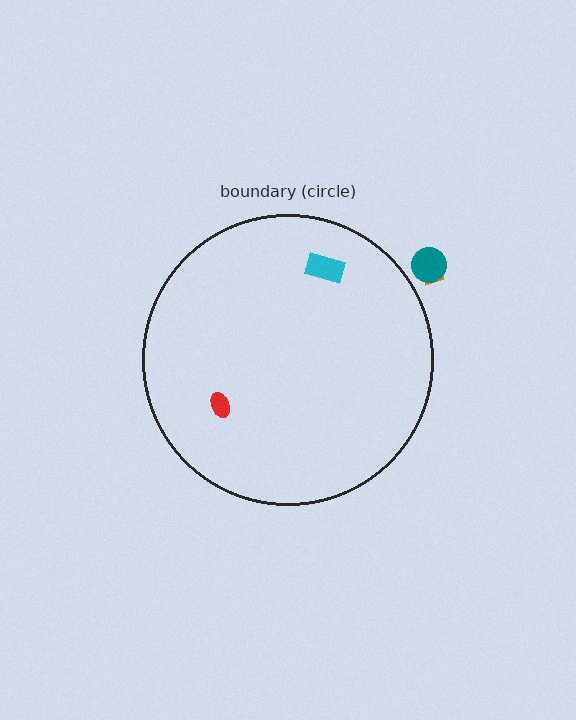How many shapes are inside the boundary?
2 inside, 2 outside.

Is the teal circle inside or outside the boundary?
Outside.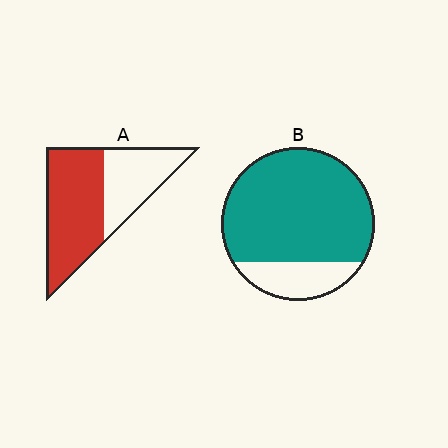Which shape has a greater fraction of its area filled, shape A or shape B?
Shape B.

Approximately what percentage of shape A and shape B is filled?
A is approximately 60% and B is approximately 80%.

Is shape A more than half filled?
Yes.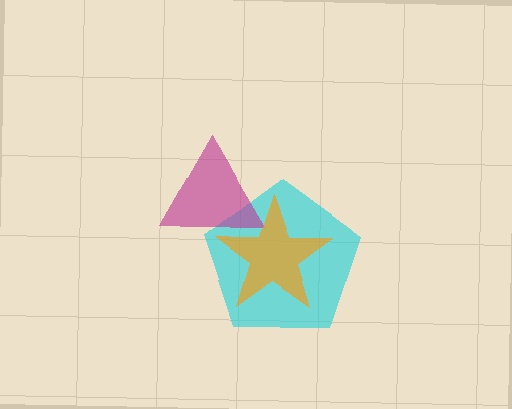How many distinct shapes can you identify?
There are 3 distinct shapes: a cyan pentagon, a magenta triangle, an orange star.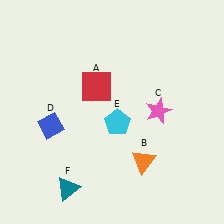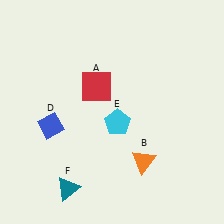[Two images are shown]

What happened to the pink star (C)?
The pink star (C) was removed in Image 2. It was in the top-right area of Image 1.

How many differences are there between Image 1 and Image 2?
There is 1 difference between the two images.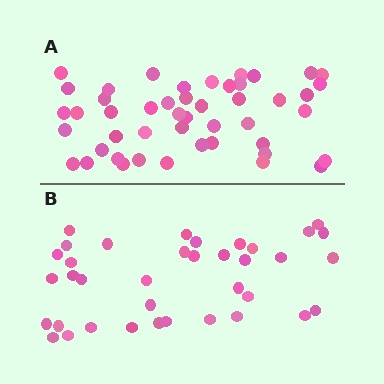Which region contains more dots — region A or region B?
Region A (the top region) has more dots.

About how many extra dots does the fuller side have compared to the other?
Region A has roughly 10 or so more dots than region B.